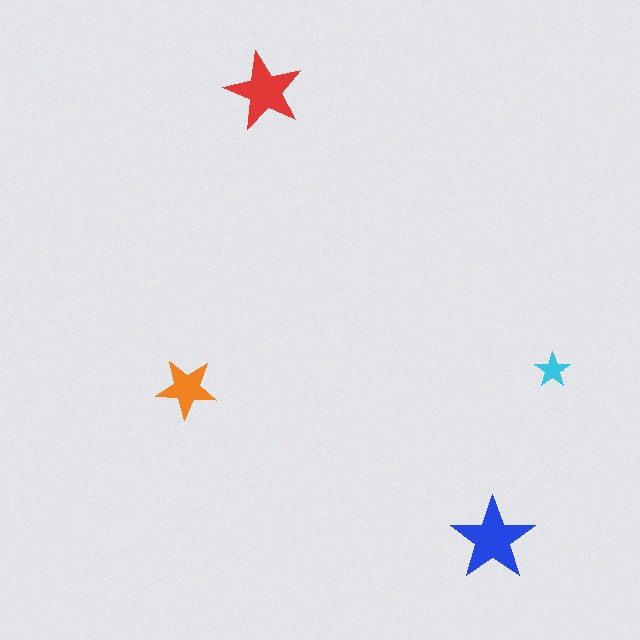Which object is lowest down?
The blue star is bottommost.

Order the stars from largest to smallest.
the blue one, the red one, the orange one, the cyan one.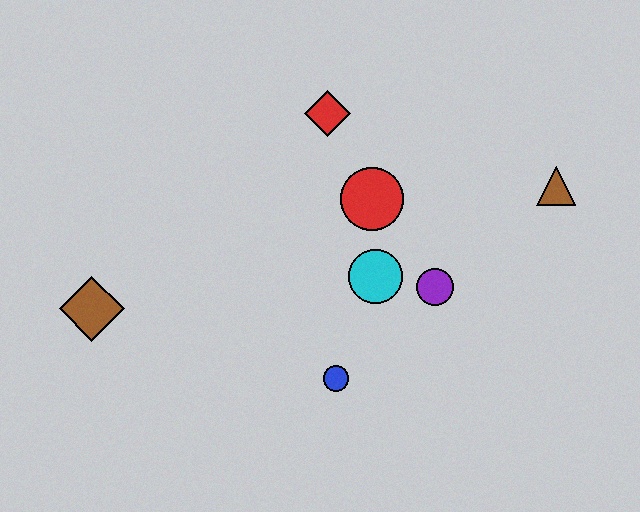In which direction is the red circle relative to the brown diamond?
The red circle is to the right of the brown diamond.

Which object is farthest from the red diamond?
The brown diamond is farthest from the red diamond.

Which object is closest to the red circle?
The cyan circle is closest to the red circle.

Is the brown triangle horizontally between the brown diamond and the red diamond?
No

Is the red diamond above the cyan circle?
Yes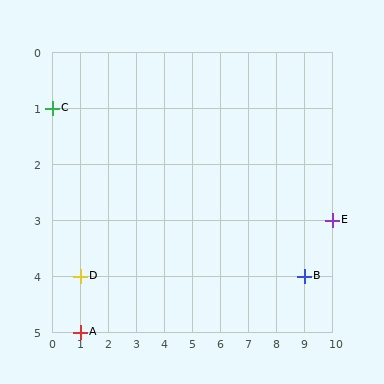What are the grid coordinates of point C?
Point C is at grid coordinates (0, 1).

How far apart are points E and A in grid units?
Points E and A are 9 columns and 2 rows apart (about 9.2 grid units diagonally).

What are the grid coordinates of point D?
Point D is at grid coordinates (1, 4).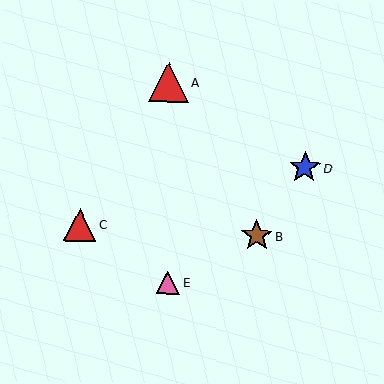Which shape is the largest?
The red triangle (labeled A) is the largest.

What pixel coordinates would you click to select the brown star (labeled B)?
Click at (257, 236) to select the brown star B.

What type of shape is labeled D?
Shape D is a blue star.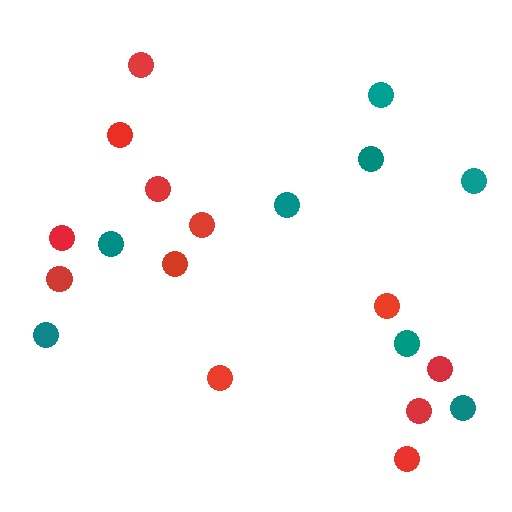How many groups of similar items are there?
There are 2 groups: one group of teal circles (8) and one group of red circles (12).